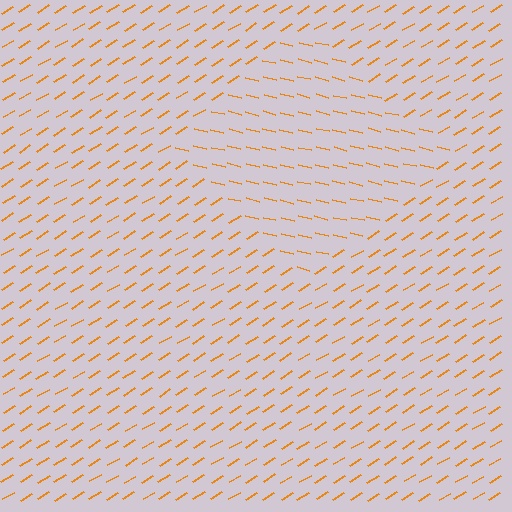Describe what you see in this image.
The image is filled with small orange line segments. A diamond region in the image has lines oriented differently from the surrounding lines, creating a visible texture boundary.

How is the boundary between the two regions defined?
The boundary is defined purely by a change in line orientation (approximately 45 degrees difference). All lines are the same color and thickness.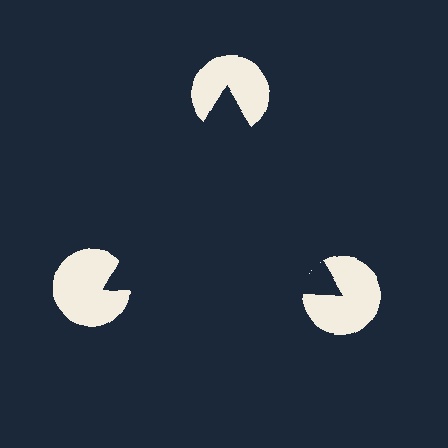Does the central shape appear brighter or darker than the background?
It typically appears slightly darker than the background, even though no actual brightness change is drawn.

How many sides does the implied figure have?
3 sides.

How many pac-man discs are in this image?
There are 3 — one at each vertex of the illusory triangle.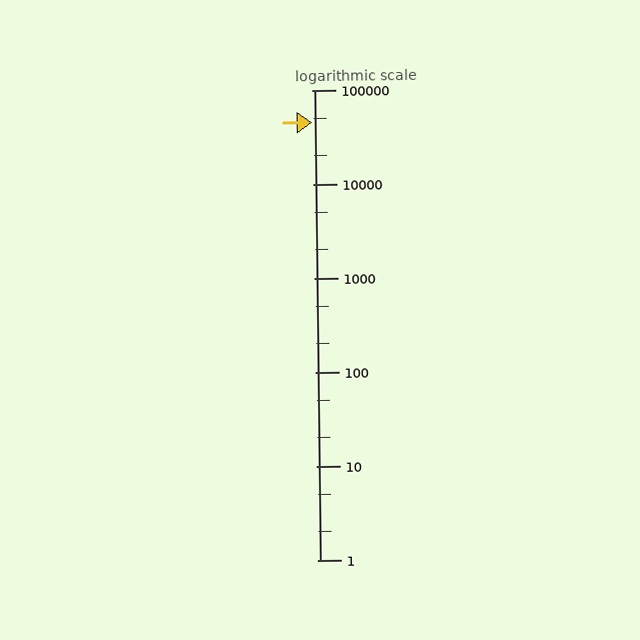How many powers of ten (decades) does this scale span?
The scale spans 5 decades, from 1 to 100000.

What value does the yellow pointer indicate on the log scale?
The pointer indicates approximately 45000.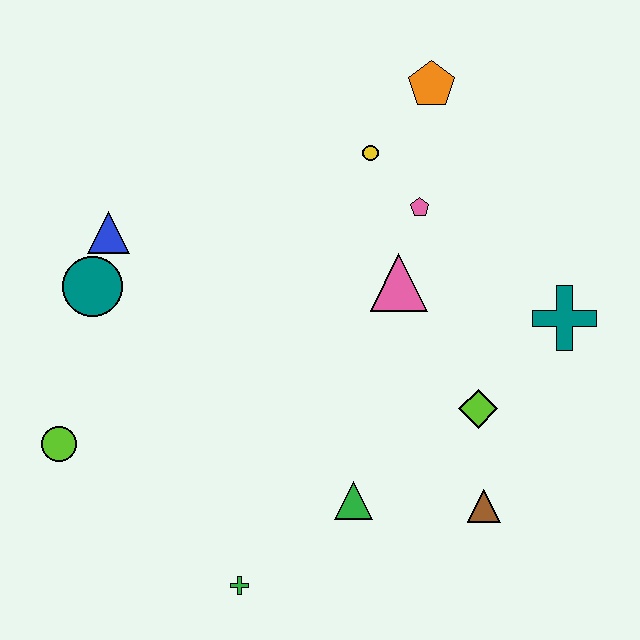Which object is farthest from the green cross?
The orange pentagon is farthest from the green cross.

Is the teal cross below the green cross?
No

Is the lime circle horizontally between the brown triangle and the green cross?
No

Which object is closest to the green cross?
The green triangle is closest to the green cross.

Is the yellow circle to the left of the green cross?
No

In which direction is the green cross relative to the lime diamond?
The green cross is to the left of the lime diamond.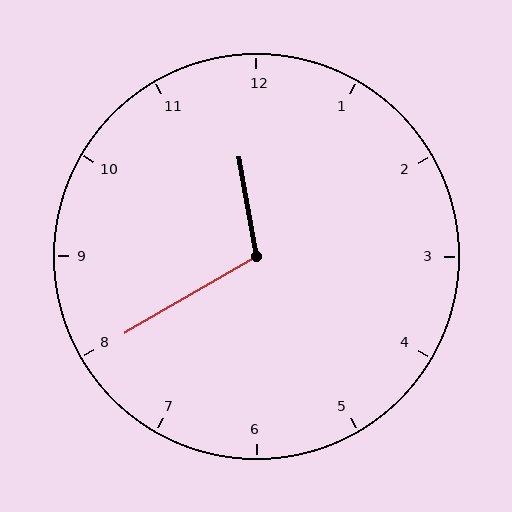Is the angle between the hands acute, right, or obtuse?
It is obtuse.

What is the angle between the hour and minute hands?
Approximately 110 degrees.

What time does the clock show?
11:40.